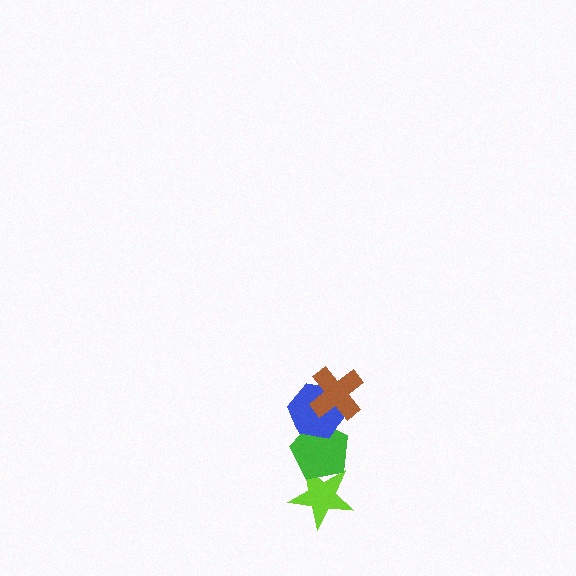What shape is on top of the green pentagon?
The blue hexagon is on top of the green pentagon.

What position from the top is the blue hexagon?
The blue hexagon is 2nd from the top.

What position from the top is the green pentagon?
The green pentagon is 3rd from the top.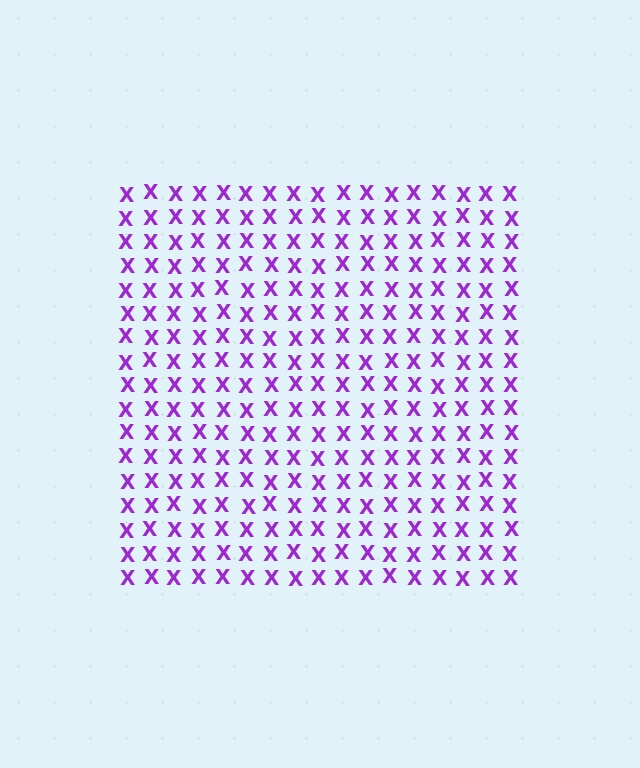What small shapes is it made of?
It is made of small letter X's.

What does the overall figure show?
The overall figure shows a square.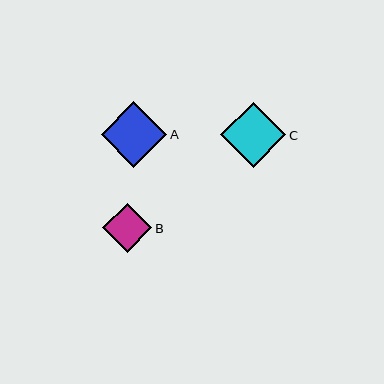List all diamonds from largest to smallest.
From largest to smallest: A, C, B.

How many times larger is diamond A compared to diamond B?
Diamond A is approximately 1.3 times the size of diamond B.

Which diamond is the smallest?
Diamond B is the smallest with a size of approximately 49 pixels.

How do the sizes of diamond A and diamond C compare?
Diamond A and diamond C are approximately the same size.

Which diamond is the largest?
Diamond A is the largest with a size of approximately 66 pixels.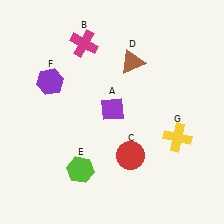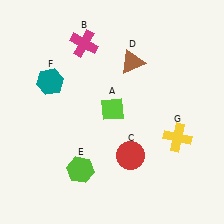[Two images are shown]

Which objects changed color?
A changed from purple to lime. F changed from purple to teal.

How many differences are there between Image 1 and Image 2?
There are 2 differences between the two images.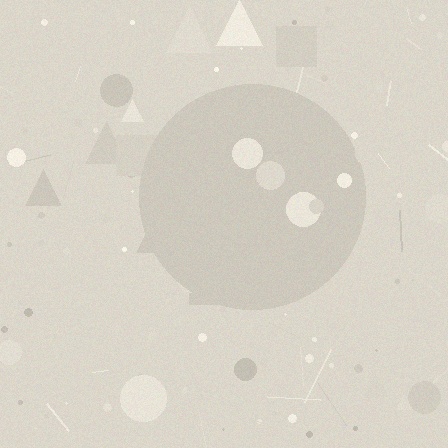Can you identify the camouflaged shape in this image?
The camouflaged shape is a circle.